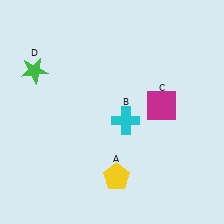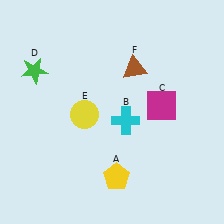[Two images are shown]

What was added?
A yellow circle (E), a brown triangle (F) were added in Image 2.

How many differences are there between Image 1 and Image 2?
There are 2 differences between the two images.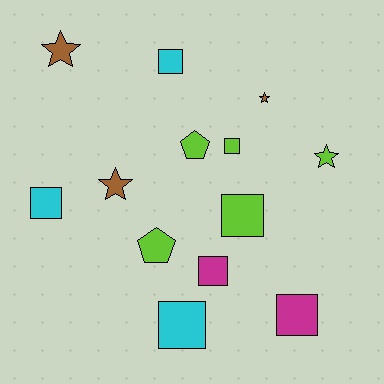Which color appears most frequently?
Lime, with 5 objects.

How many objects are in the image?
There are 13 objects.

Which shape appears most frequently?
Square, with 7 objects.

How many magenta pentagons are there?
There are no magenta pentagons.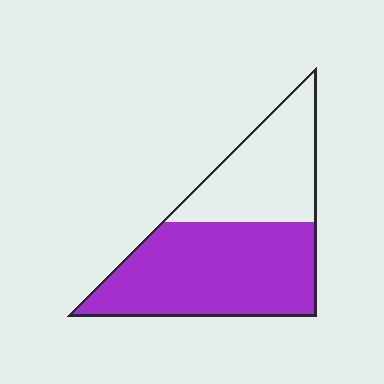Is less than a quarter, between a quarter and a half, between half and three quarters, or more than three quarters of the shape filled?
Between half and three quarters.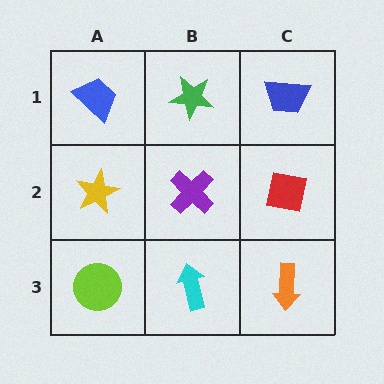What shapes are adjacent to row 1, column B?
A purple cross (row 2, column B), a blue trapezoid (row 1, column A), a blue trapezoid (row 1, column C).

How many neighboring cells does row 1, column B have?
3.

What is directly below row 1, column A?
A yellow star.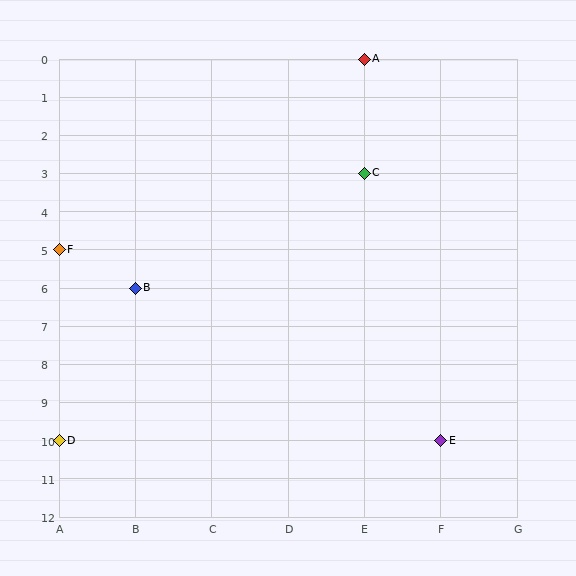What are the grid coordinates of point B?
Point B is at grid coordinates (B, 6).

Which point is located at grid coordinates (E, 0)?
Point A is at (E, 0).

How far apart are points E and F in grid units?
Points E and F are 5 columns and 5 rows apart (about 7.1 grid units diagonally).